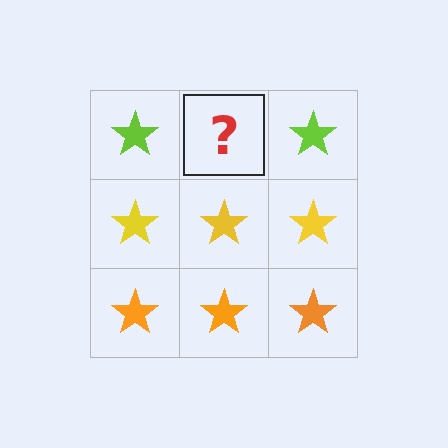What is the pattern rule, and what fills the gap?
The rule is that each row has a consistent color. The gap should be filled with a lime star.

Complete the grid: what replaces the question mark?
The question mark should be replaced with a lime star.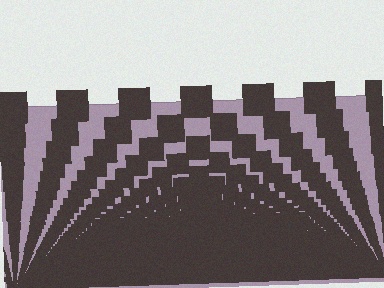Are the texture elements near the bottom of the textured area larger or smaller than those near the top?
Smaller. The gradient is inverted — elements near the bottom are smaller and denser.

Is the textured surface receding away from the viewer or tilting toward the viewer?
The surface appears to tilt toward the viewer. Texture elements get larger and sparser toward the top.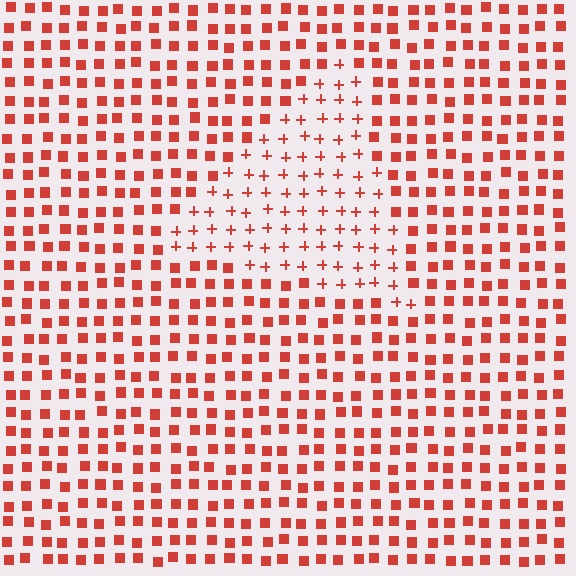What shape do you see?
I see a triangle.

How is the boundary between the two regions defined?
The boundary is defined by a change in element shape: plus signs inside vs. squares outside. All elements share the same color and spacing.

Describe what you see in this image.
The image is filled with small red elements arranged in a uniform grid. A triangle-shaped region contains plus signs, while the surrounding area contains squares. The boundary is defined purely by the change in element shape.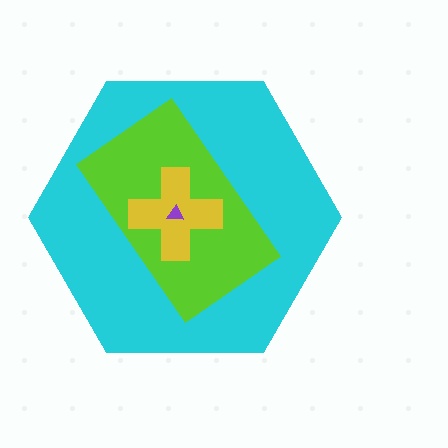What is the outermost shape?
The cyan hexagon.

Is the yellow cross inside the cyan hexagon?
Yes.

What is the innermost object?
The purple triangle.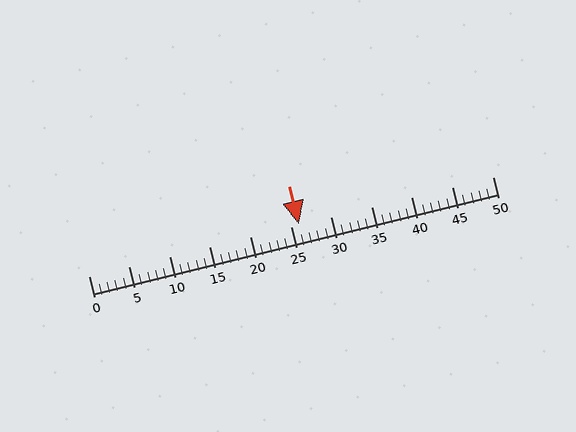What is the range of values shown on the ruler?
The ruler shows values from 0 to 50.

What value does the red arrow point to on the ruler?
The red arrow points to approximately 26.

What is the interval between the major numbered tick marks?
The major tick marks are spaced 5 units apart.